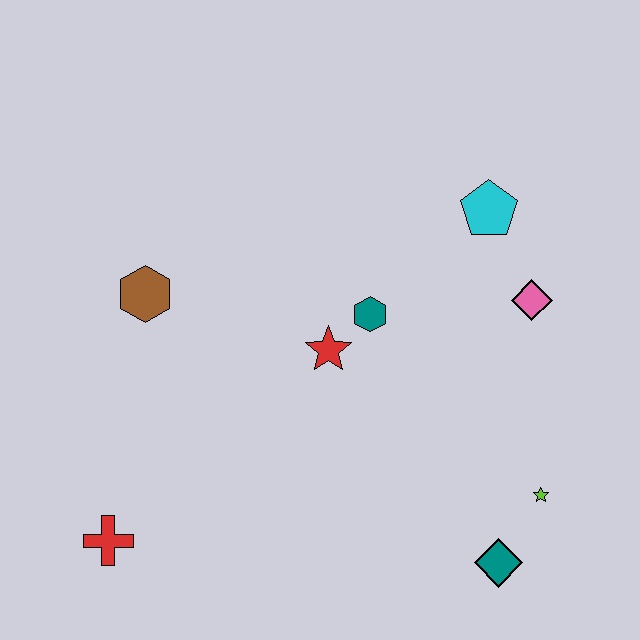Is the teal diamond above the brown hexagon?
No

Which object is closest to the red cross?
The brown hexagon is closest to the red cross.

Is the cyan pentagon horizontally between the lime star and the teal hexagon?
Yes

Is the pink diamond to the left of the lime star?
Yes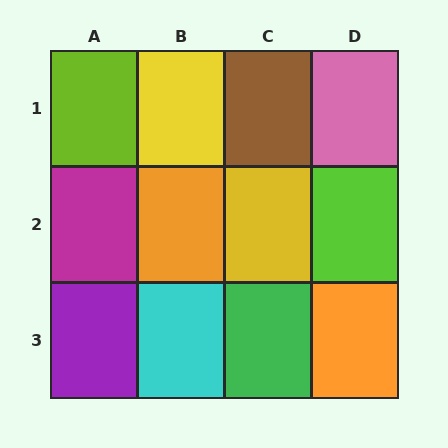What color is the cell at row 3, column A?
Purple.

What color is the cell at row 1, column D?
Pink.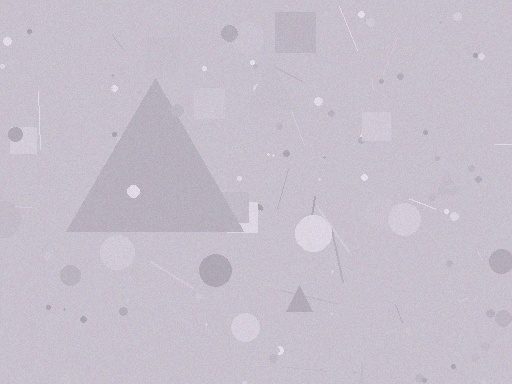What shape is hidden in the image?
A triangle is hidden in the image.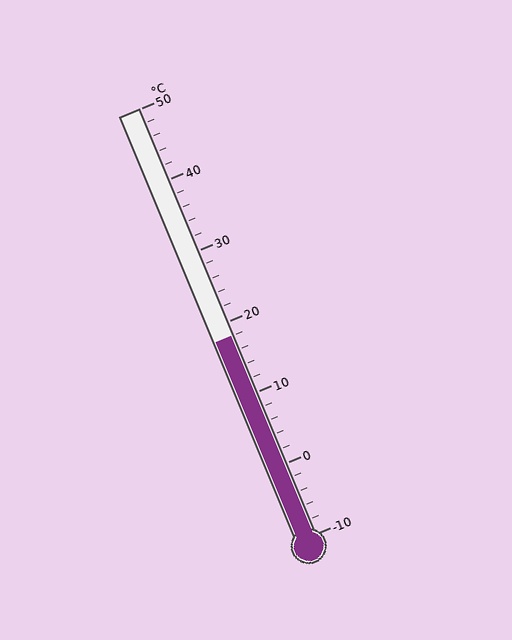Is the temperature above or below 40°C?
The temperature is below 40°C.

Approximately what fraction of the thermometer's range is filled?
The thermometer is filled to approximately 45% of its range.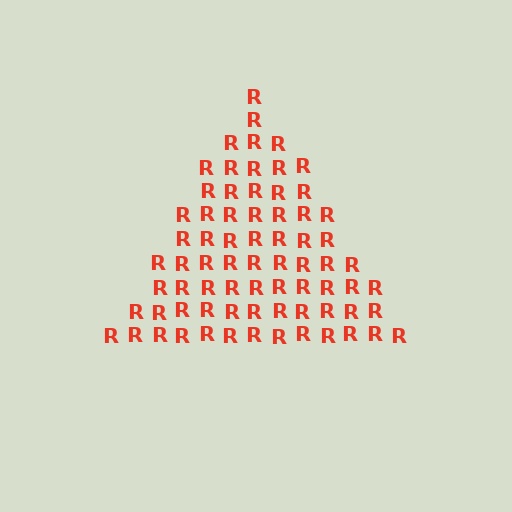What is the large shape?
The large shape is a triangle.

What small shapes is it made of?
It is made of small letter R's.